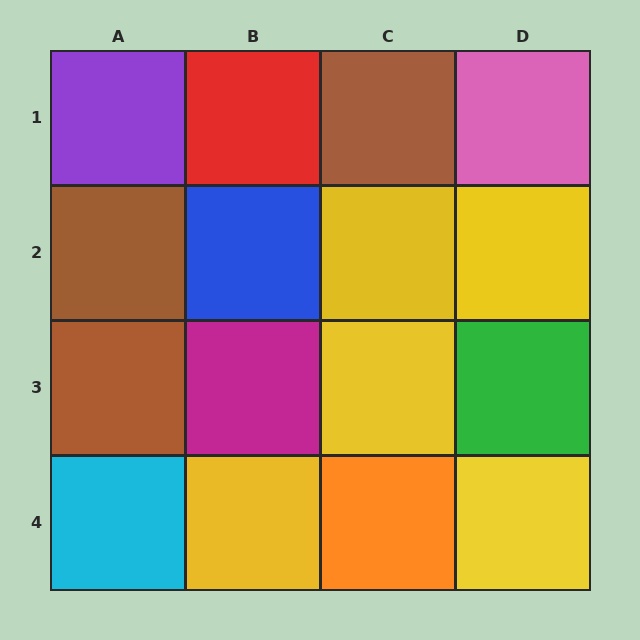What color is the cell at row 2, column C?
Yellow.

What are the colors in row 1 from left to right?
Purple, red, brown, pink.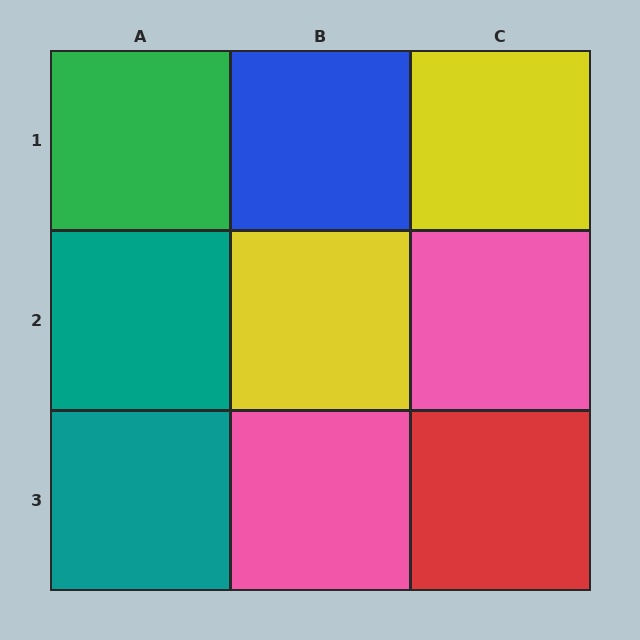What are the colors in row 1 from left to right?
Green, blue, yellow.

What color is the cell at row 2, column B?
Yellow.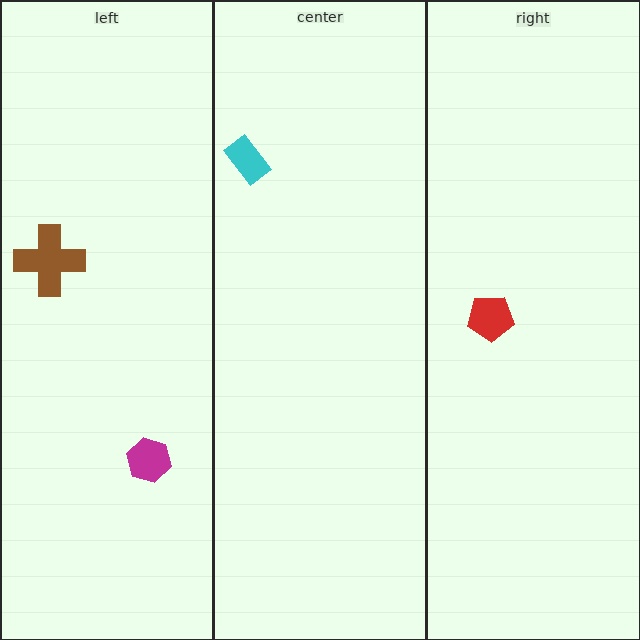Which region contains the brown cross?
The left region.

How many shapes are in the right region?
1.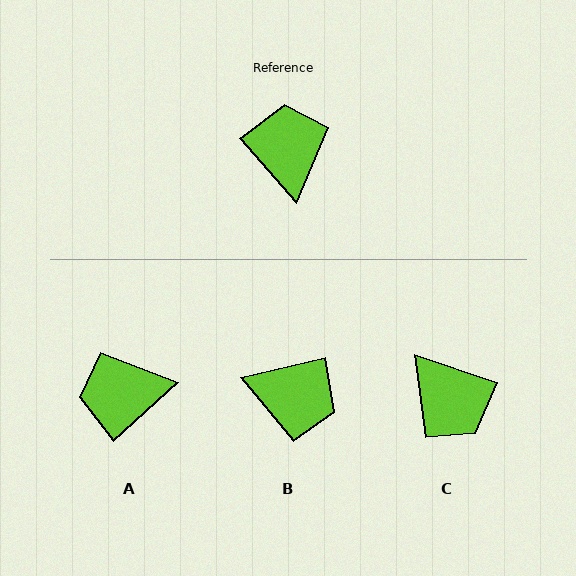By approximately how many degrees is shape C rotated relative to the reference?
Approximately 150 degrees clockwise.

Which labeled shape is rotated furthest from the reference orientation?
C, about 150 degrees away.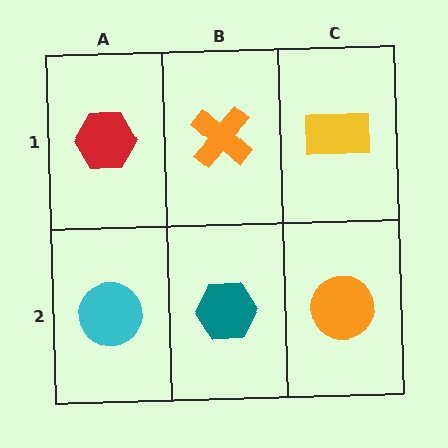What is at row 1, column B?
An orange cross.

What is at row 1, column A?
A red hexagon.